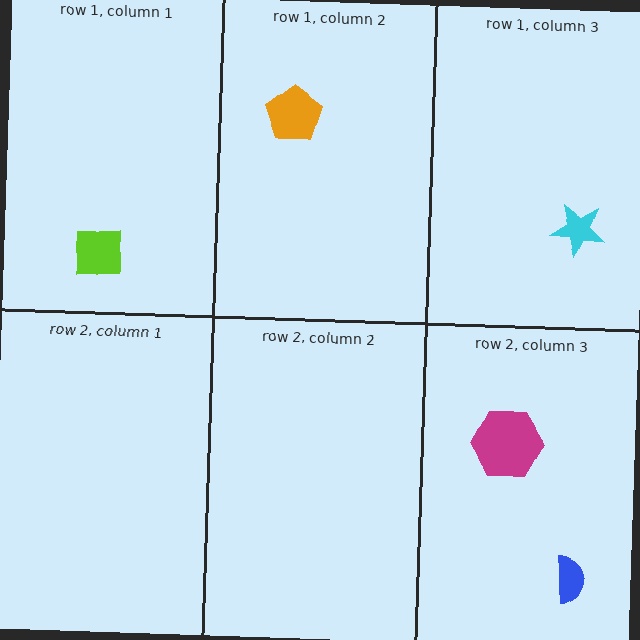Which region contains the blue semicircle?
The row 2, column 3 region.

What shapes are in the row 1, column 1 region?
The lime square.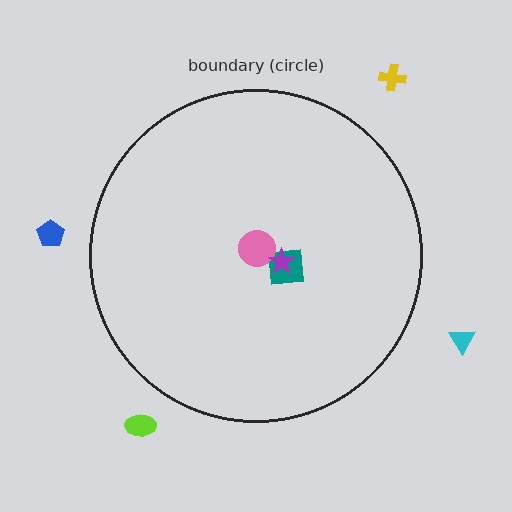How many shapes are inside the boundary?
3 inside, 4 outside.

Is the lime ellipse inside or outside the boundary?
Outside.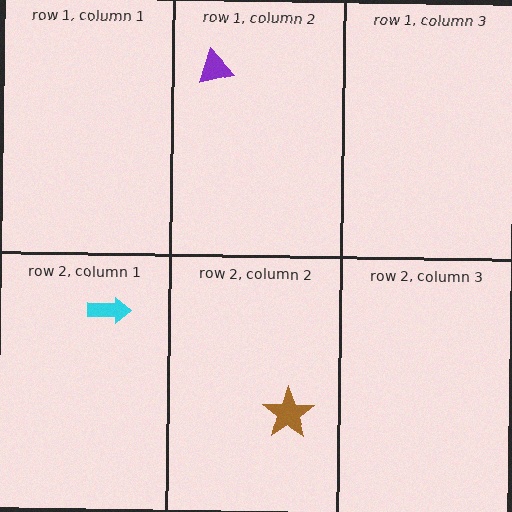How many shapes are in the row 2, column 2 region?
1.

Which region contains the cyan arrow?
The row 2, column 1 region.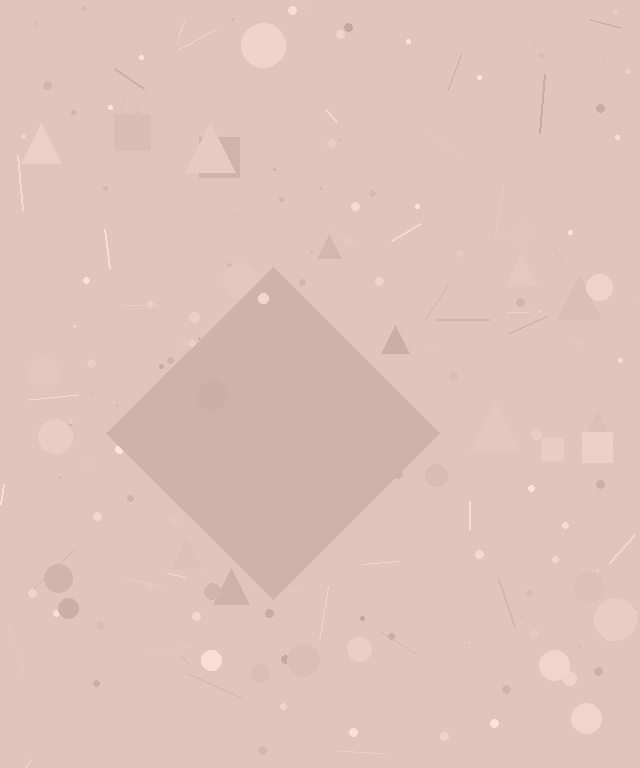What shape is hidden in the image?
A diamond is hidden in the image.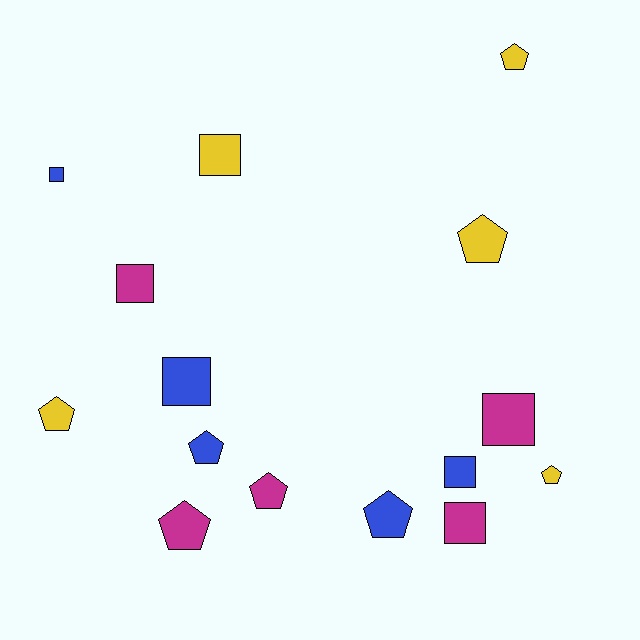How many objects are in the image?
There are 15 objects.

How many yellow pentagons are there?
There are 4 yellow pentagons.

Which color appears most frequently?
Blue, with 5 objects.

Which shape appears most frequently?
Pentagon, with 8 objects.